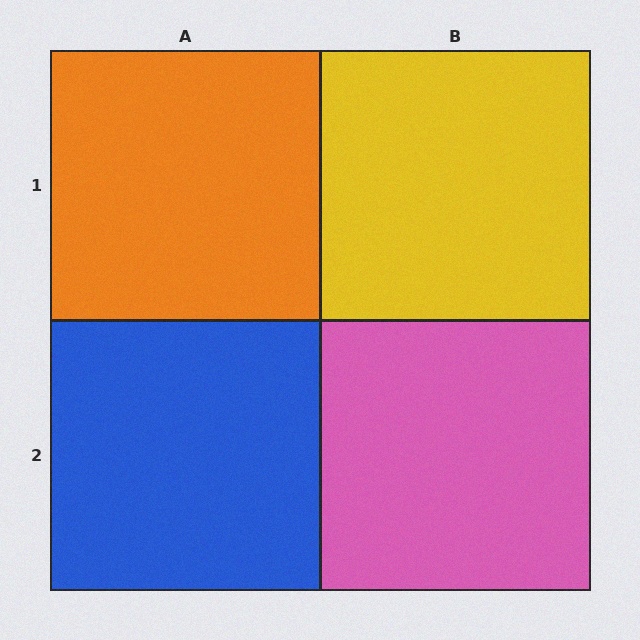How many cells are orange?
1 cell is orange.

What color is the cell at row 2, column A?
Blue.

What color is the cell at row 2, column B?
Pink.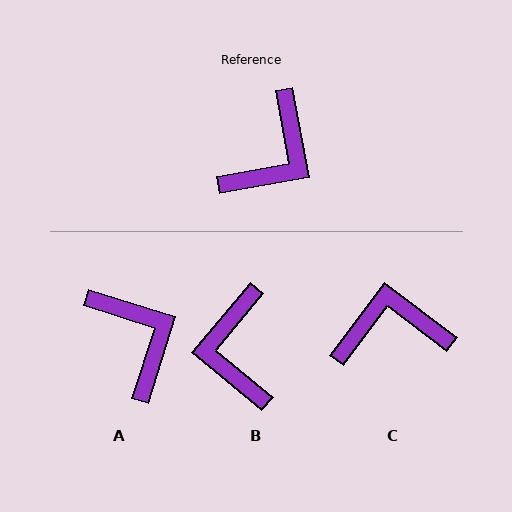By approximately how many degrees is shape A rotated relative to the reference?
Approximately 62 degrees counter-clockwise.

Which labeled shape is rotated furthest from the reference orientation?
B, about 140 degrees away.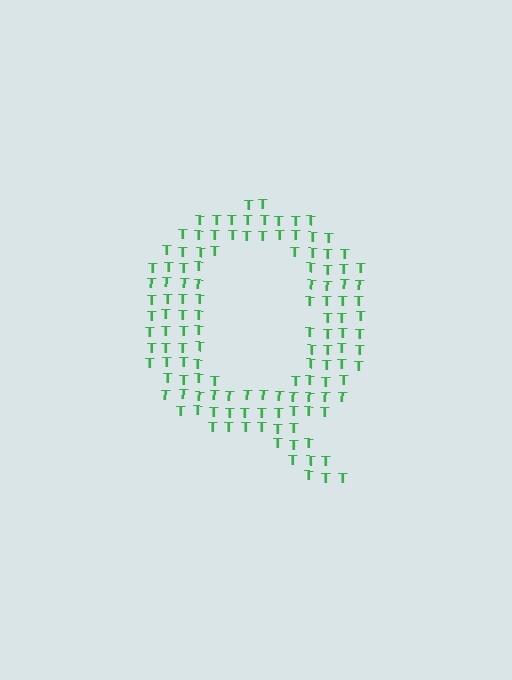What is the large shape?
The large shape is the letter Q.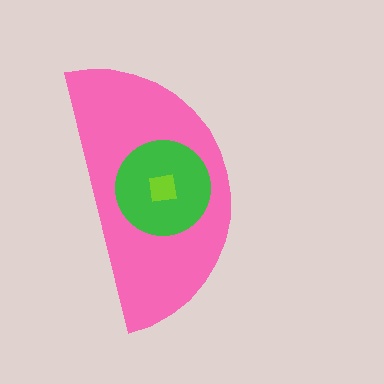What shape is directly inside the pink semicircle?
The green circle.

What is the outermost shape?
The pink semicircle.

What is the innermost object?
The lime square.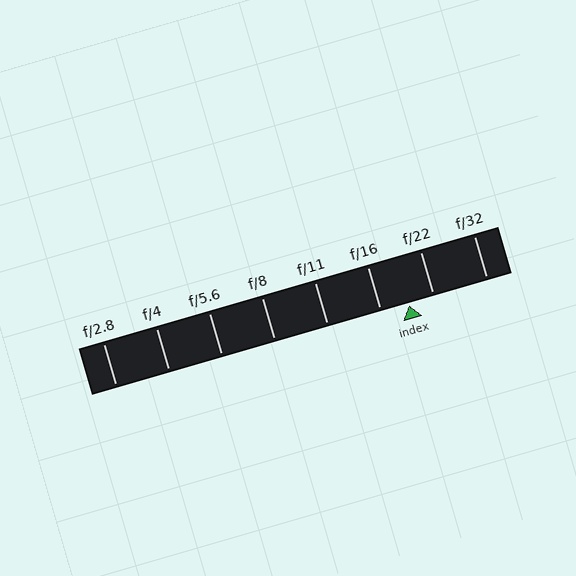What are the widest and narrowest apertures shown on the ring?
The widest aperture shown is f/2.8 and the narrowest is f/32.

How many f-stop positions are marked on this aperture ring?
There are 8 f-stop positions marked.